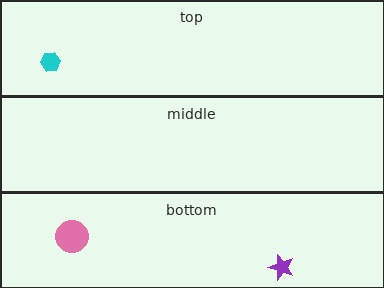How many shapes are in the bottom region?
2.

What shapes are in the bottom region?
The purple star, the pink circle.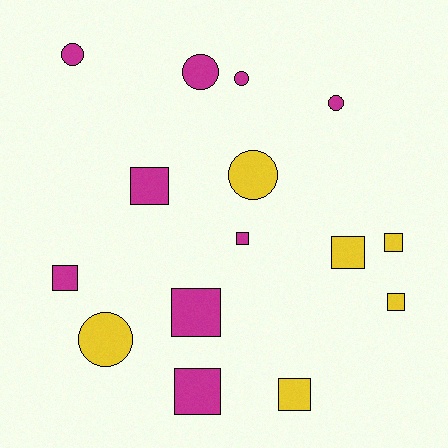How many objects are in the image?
There are 15 objects.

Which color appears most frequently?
Magenta, with 9 objects.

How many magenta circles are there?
There are 4 magenta circles.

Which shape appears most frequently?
Square, with 9 objects.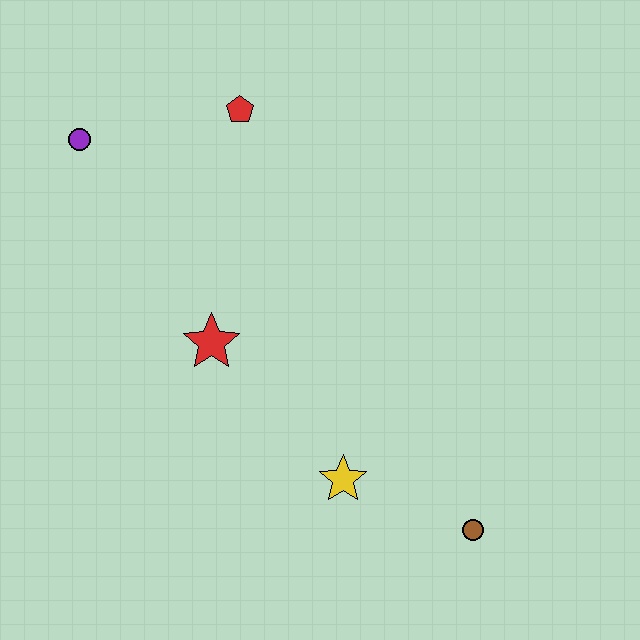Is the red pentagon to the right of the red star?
Yes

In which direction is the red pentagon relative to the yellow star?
The red pentagon is above the yellow star.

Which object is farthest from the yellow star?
The purple circle is farthest from the yellow star.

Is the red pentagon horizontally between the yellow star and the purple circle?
Yes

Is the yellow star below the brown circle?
No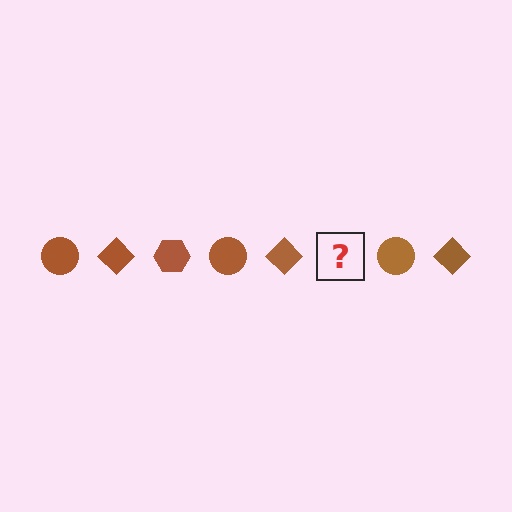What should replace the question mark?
The question mark should be replaced with a brown hexagon.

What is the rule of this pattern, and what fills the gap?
The rule is that the pattern cycles through circle, diamond, hexagon shapes in brown. The gap should be filled with a brown hexagon.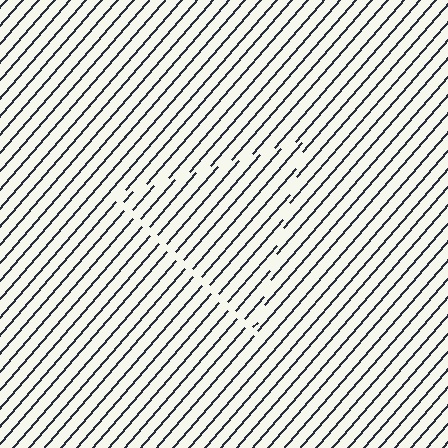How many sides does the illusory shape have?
3 sides — the line-ends trace a triangle.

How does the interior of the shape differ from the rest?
The interior of the shape contains the same grating, shifted by half a period — the contour is defined by the phase discontinuity where line-ends from the inner and outer gratings abut.